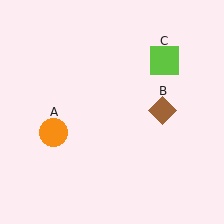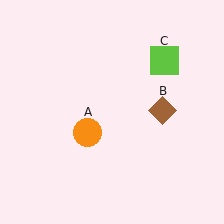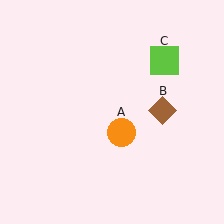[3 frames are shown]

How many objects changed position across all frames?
1 object changed position: orange circle (object A).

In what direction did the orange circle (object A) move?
The orange circle (object A) moved right.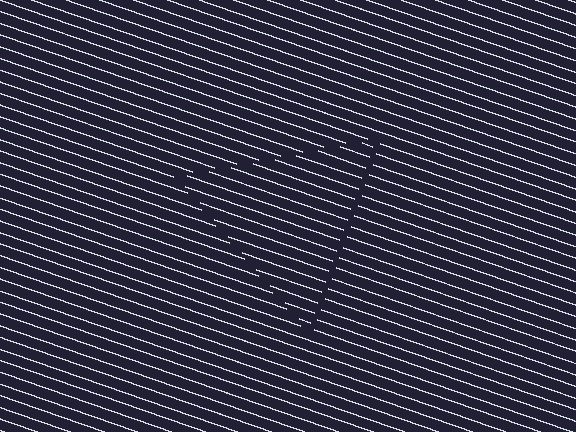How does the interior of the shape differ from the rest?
The interior of the shape contains the same grating, shifted by half a period — the contour is defined by the phase discontinuity where line-ends from the inner and outer gratings abut.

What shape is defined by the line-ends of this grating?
An illusory triangle. The interior of the shape contains the same grating, shifted by half a period — the contour is defined by the phase discontinuity where line-ends from the inner and outer gratings abut.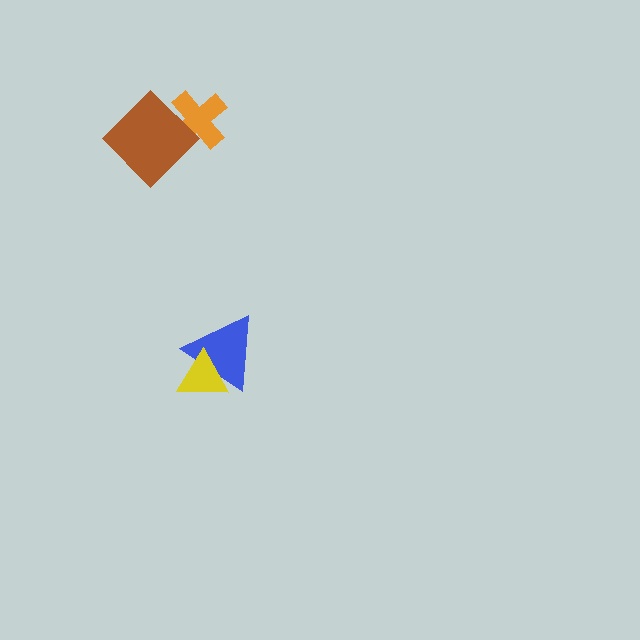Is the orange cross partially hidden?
Yes, it is partially covered by another shape.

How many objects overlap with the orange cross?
1 object overlaps with the orange cross.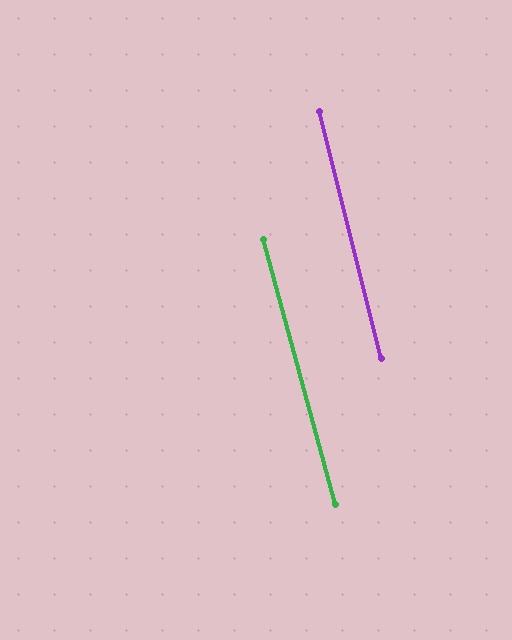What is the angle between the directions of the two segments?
Approximately 1 degree.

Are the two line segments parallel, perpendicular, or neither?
Parallel — their directions differ by only 1.1°.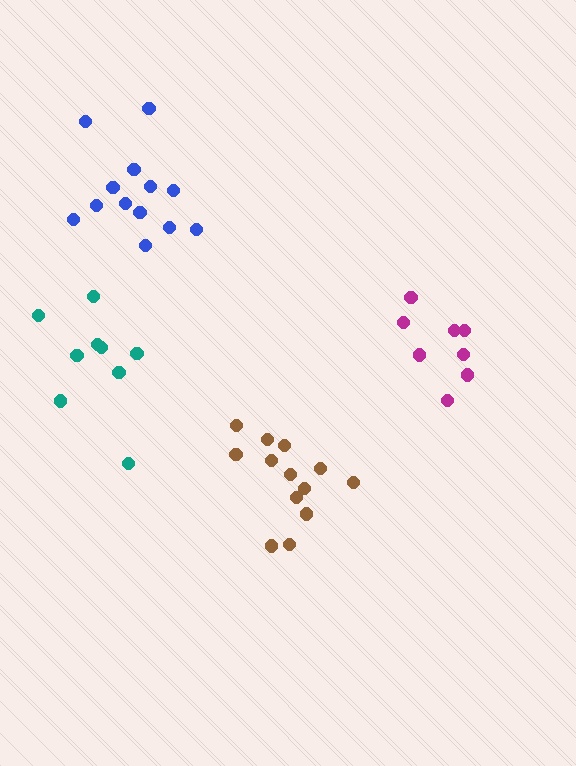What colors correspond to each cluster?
The clusters are colored: magenta, brown, teal, blue.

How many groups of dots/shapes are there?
There are 4 groups.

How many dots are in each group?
Group 1: 8 dots, Group 2: 13 dots, Group 3: 9 dots, Group 4: 13 dots (43 total).